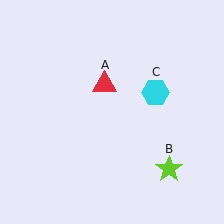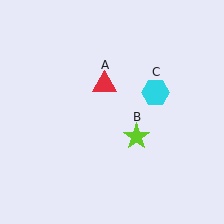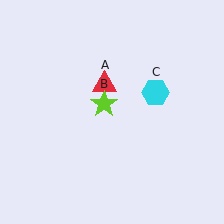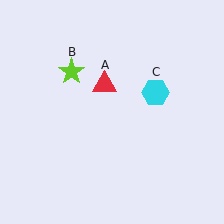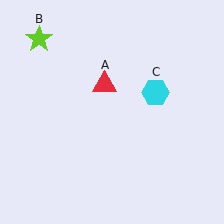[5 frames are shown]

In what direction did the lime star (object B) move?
The lime star (object B) moved up and to the left.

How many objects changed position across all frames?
1 object changed position: lime star (object B).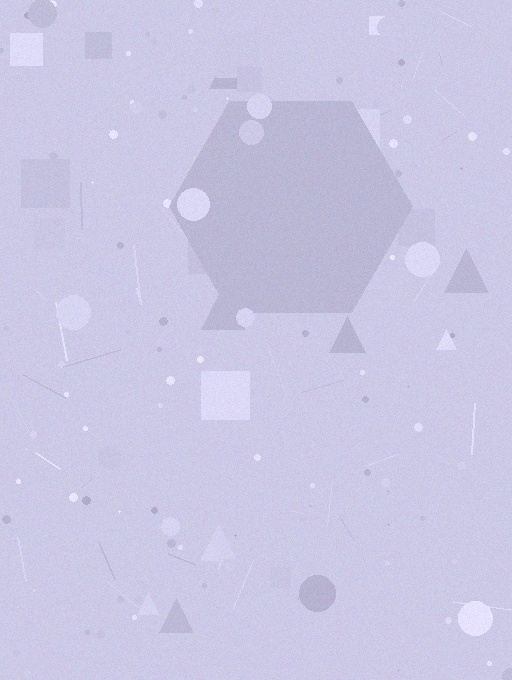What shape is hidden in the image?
A hexagon is hidden in the image.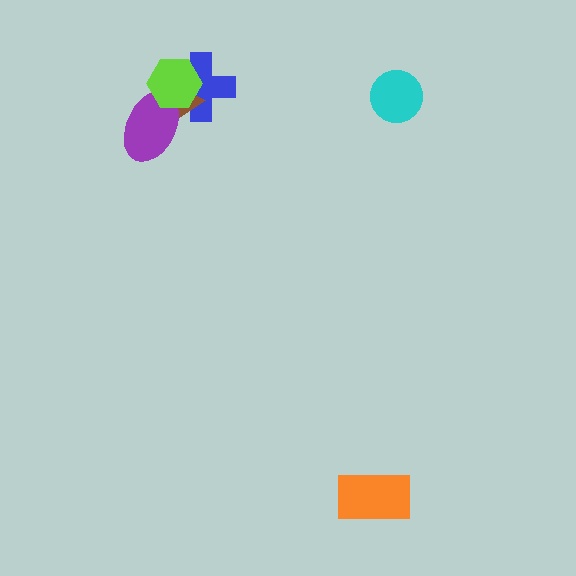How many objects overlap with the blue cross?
3 objects overlap with the blue cross.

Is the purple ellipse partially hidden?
Yes, it is partially covered by another shape.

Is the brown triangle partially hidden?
Yes, it is partially covered by another shape.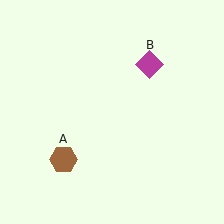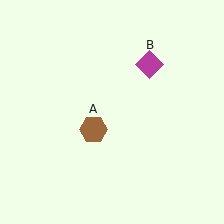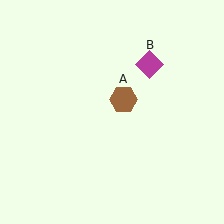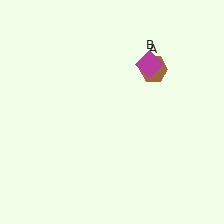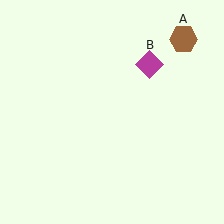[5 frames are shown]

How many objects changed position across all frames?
1 object changed position: brown hexagon (object A).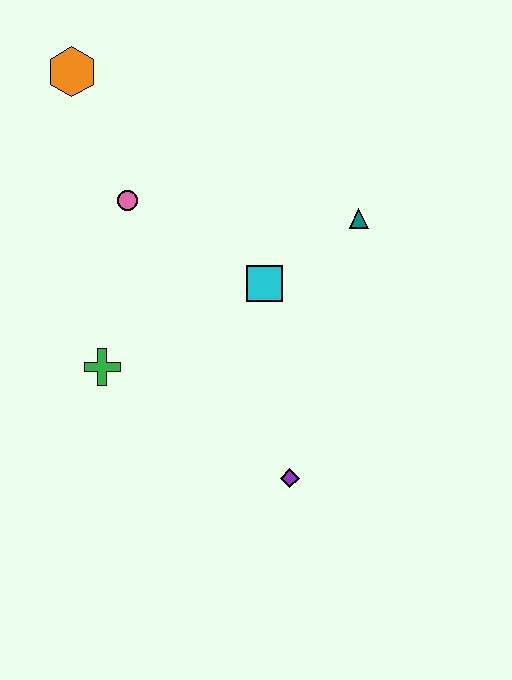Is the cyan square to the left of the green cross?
No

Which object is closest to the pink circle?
The orange hexagon is closest to the pink circle.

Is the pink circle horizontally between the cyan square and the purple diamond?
No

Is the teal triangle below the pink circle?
Yes